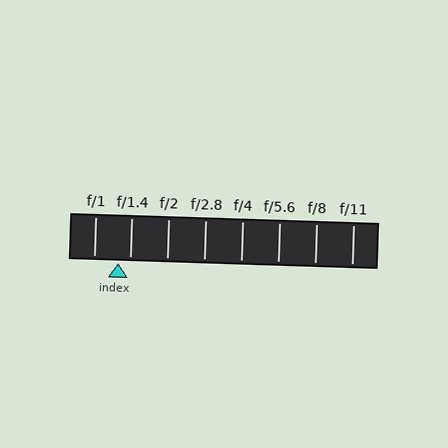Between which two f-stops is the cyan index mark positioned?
The index mark is between f/1 and f/1.4.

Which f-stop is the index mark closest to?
The index mark is closest to f/1.4.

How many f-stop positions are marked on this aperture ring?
There are 8 f-stop positions marked.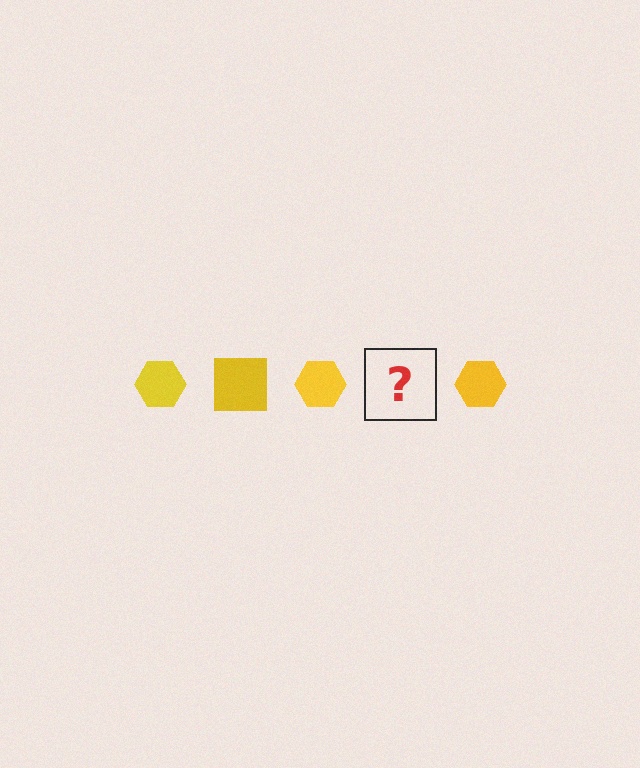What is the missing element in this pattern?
The missing element is a yellow square.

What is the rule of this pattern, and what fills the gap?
The rule is that the pattern cycles through hexagon, square shapes in yellow. The gap should be filled with a yellow square.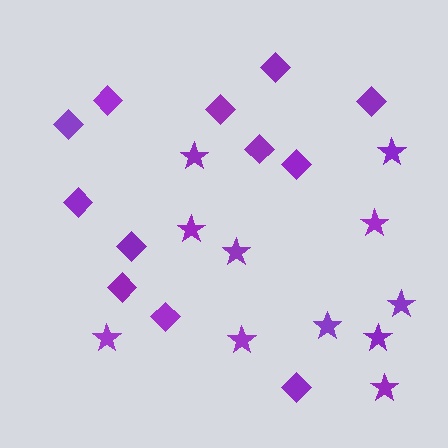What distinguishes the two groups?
There are 2 groups: one group of diamonds (12) and one group of stars (11).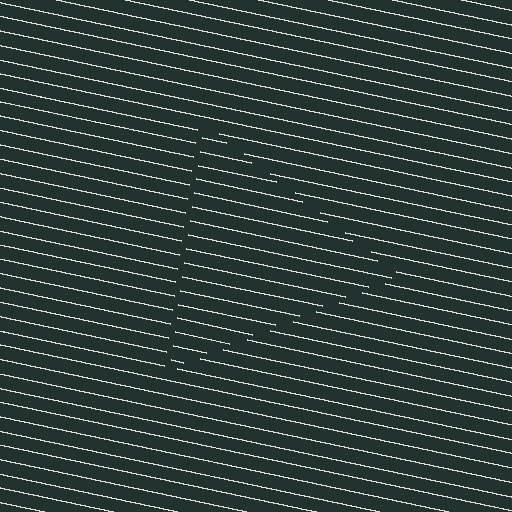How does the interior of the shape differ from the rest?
The interior of the shape contains the same grating, shifted by half a period — the contour is defined by the phase discontinuity where line-ends from the inner and outer gratings abut.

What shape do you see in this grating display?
An illusory triangle. The interior of the shape contains the same grating, shifted by half a period — the contour is defined by the phase discontinuity where line-ends from the inner and outer gratings abut.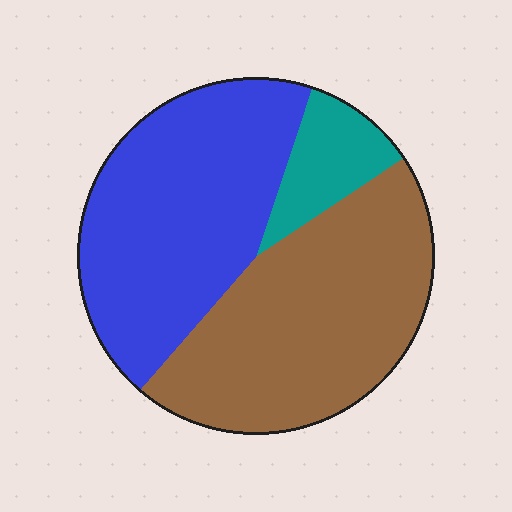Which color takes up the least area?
Teal, at roughly 10%.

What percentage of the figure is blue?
Blue takes up about two fifths (2/5) of the figure.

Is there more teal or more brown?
Brown.